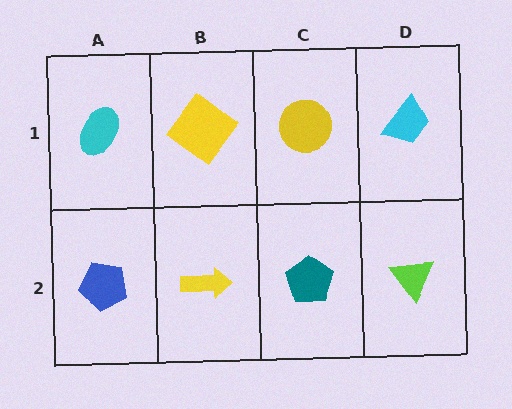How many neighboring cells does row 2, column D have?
2.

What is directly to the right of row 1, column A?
A yellow diamond.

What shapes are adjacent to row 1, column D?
A lime triangle (row 2, column D), a yellow circle (row 1, column C).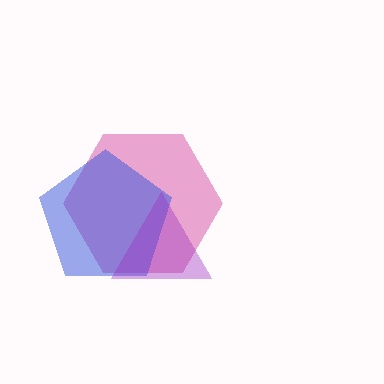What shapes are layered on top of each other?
The layered shapes are: a magenta hexagon, a blue pentagon, a purple triangle.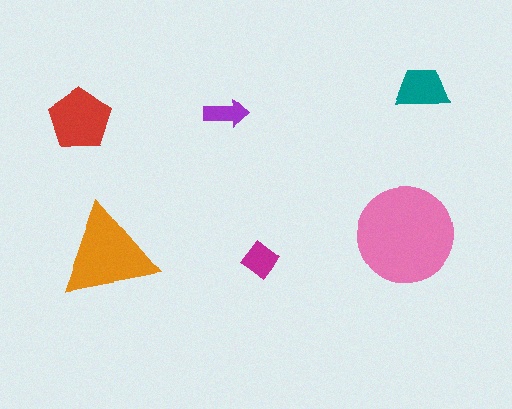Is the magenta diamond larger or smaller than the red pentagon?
Smaller.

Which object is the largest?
The pink circle.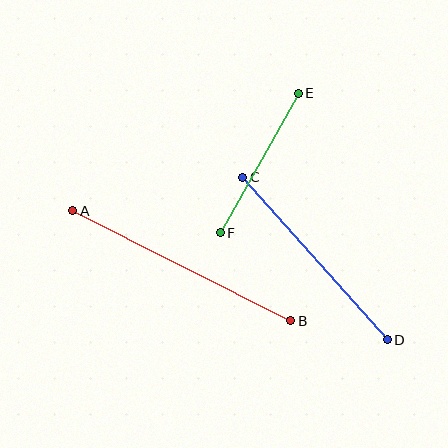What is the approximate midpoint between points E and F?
The midpoint is at approximately (259, 163) pixels.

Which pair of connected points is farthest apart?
Points A and B are farthest apart.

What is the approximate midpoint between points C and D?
The midpoint is at approximately (315, 259) pixels.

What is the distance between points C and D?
The distance is approximately 218 pixels.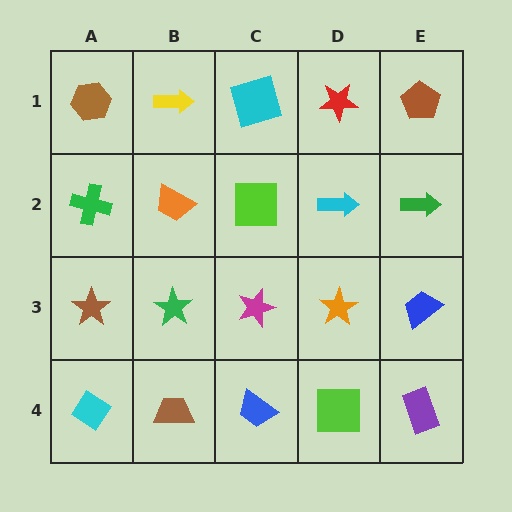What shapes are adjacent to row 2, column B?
A yellow arrow (row 1, column B), a green star (row 3, column B), a green cross (row 2, column A), a lime square (row 2, column C).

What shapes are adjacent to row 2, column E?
A brown pentagon (row 1, column E), a blue trapezoid (row 3, column E), a cyan arrow (row 2, column D).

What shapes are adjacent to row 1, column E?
A green arrow (row 2, column E), a red star (row 1, column D).